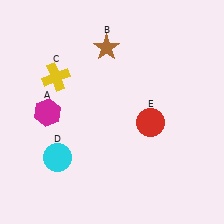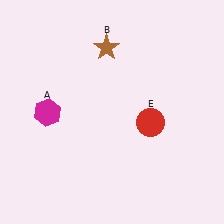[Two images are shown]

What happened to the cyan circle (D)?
The cyan circle (D) was removed in Image 2. It was in the bottom-left area of Image 1.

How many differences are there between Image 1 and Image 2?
There are 2 differences between the two images.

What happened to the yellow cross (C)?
The yellow cross (C) was removed in Image 2. It was in the top-left area of Image 1.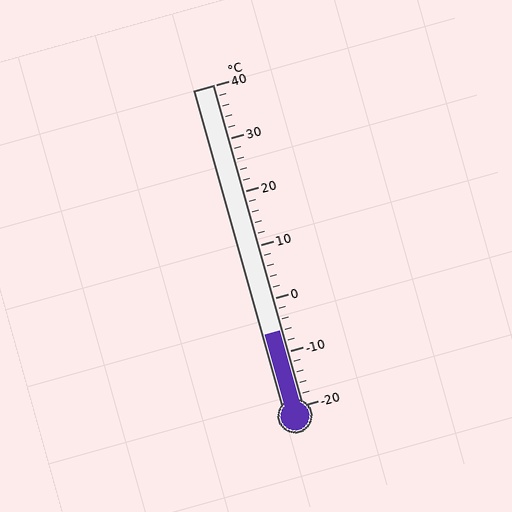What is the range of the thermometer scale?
The thermometer scale ranges from -20°C to 40°C.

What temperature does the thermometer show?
The thermometer shows approximately -6°C.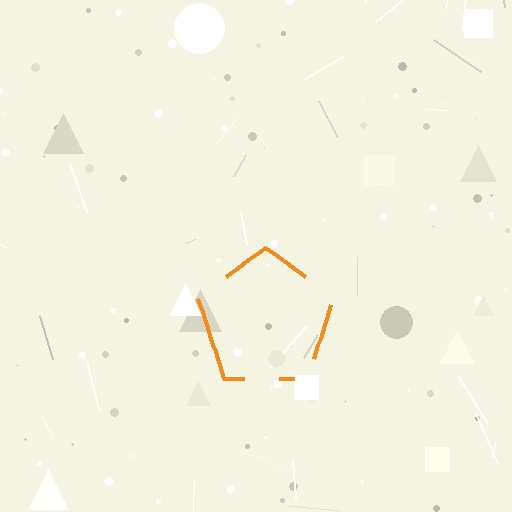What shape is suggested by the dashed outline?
The dashed outline suggests a pentagon.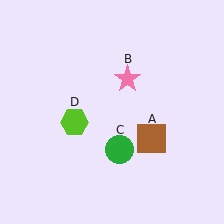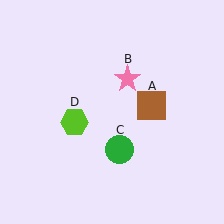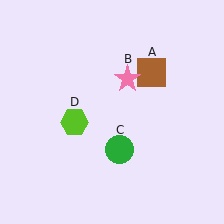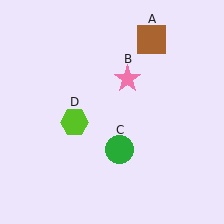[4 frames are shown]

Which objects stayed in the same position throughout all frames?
Pink star (object B) and green circle (object C) and lime hexagon (object D) remained stationary.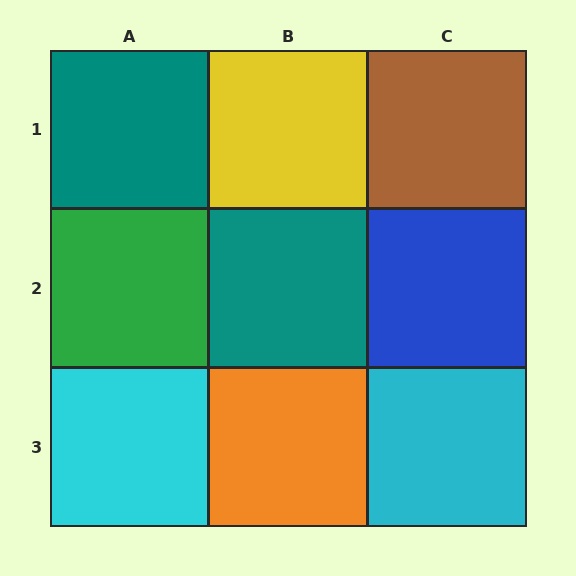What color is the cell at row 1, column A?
Teal.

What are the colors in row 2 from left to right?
Green, teal, blue.